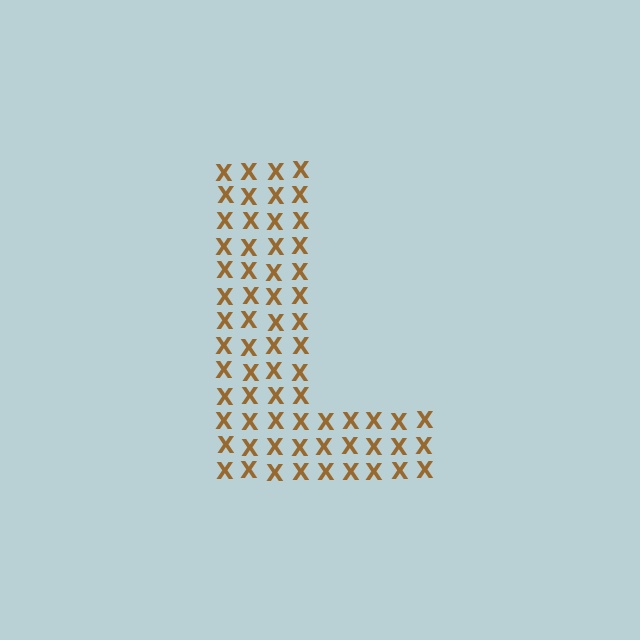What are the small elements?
The small elements are letter X's.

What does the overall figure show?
The overall figure shows the letter L.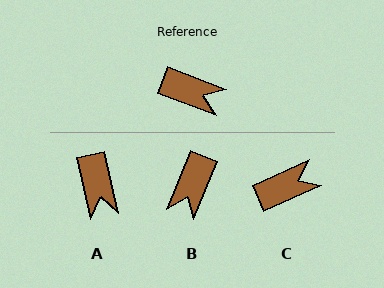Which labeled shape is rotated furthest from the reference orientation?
B, about 91 degrees away.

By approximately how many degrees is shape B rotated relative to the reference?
Approximately 91 degrees clockwise.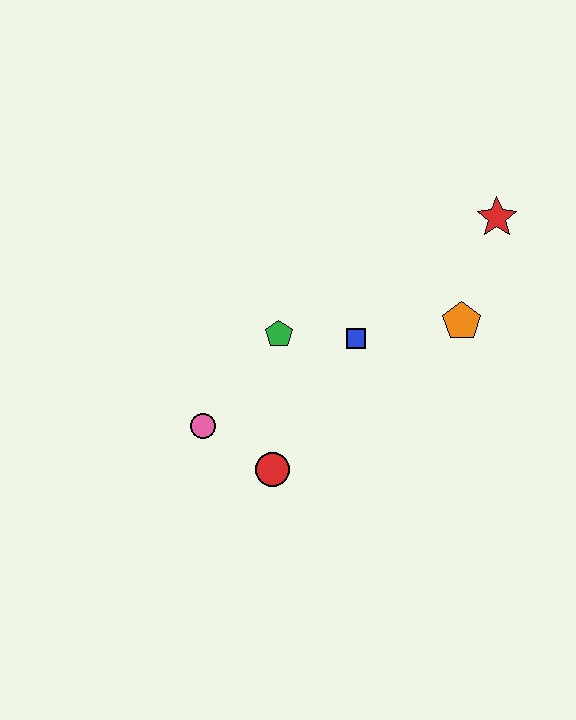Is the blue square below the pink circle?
No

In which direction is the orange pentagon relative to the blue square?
The orange pentagon is to the right of the blue square.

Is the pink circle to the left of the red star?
Yes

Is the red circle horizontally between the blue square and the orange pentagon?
No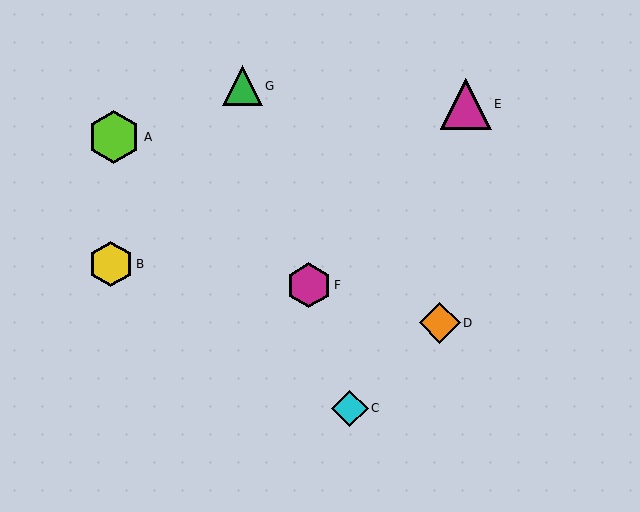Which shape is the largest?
The lime hexagon (labeled A) is the largest.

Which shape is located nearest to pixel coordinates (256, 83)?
The green triangle (labeled G) at (242, 86) is nearest to that location.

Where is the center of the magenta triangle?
The center of the magenta triangle is at (466, 104).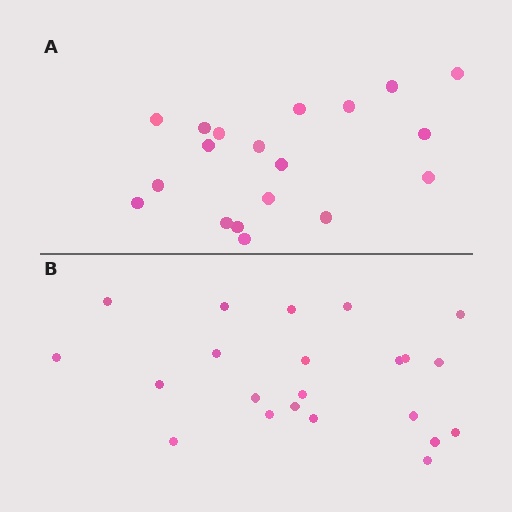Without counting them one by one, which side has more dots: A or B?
Region B (the bottom region) has more dots.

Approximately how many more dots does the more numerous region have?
Region B has just a few more — roughly 2 or 3 more dots than region A.